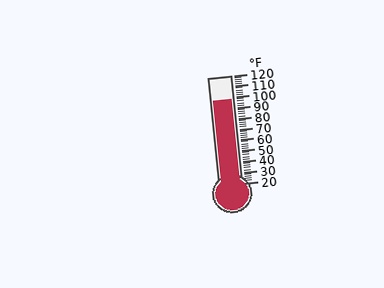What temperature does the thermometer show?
The thermometer shows approximately 98°F.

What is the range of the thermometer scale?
The thermometer scale ranges from 20°F to 120°F.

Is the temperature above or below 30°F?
The temperature is above 30°F.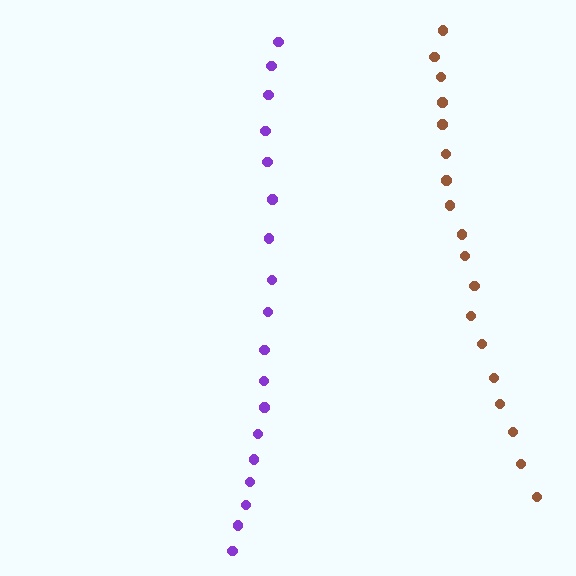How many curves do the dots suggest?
There are 2 distinct paths.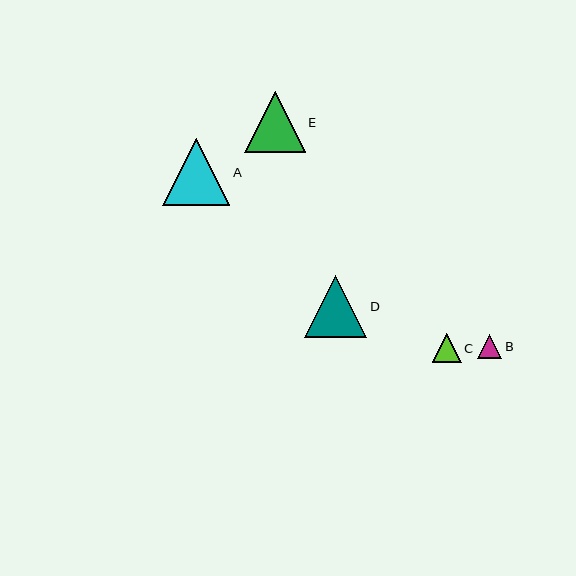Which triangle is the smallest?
Triangle B is the smallest with a size of approximately 24 pixels.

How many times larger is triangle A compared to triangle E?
Triangle A is approximately 1.1 times the size of triangle E.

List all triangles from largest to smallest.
From largest to smallest: A, D, E, C, B.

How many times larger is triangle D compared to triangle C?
Triangle D is approximately 2.2 times the size of triangle C.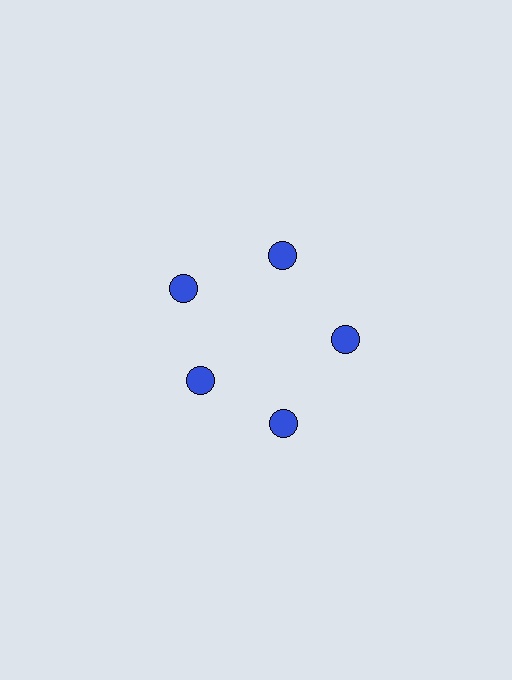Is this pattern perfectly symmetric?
No. The 5 blue circles are arranged in a ring, but one element near the 8 o'clock position is pulled inward toward the center, breaking the 5-fold rotational symmetry.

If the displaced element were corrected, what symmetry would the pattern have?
It would have 5-fold rotational symmetry — the pattern would map onto itself every 72 degrees.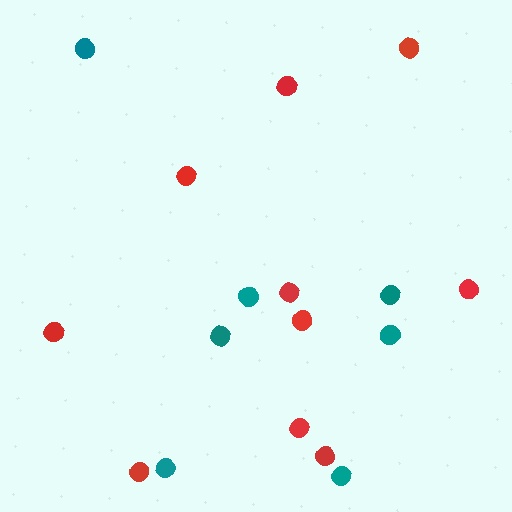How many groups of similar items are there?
There are 2 groups: one group of red circles (10) and one group of teal circles (7).